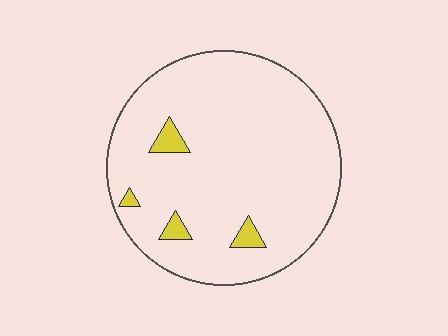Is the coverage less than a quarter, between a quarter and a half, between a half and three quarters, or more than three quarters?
Less than a quarter.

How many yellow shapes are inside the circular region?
4.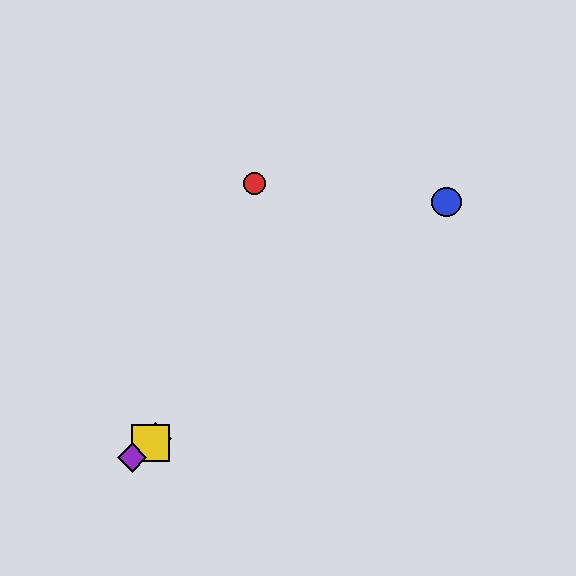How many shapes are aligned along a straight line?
4 shapes (the blue circle, the green diamond, the yellow square, the purple diamond) are aligned along a straight line.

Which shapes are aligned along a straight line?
The blue circle, the green diamond, the yellow square, the purple diamond are aligned along a straight line.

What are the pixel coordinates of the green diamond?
The green diamond is at (155, 439).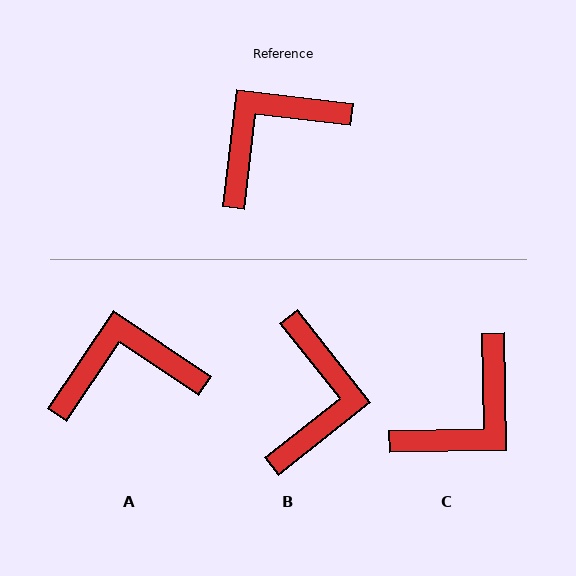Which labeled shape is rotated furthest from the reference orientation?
C, about 172 degrees away.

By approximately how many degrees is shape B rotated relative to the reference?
Approximately 135 degrees clockwise.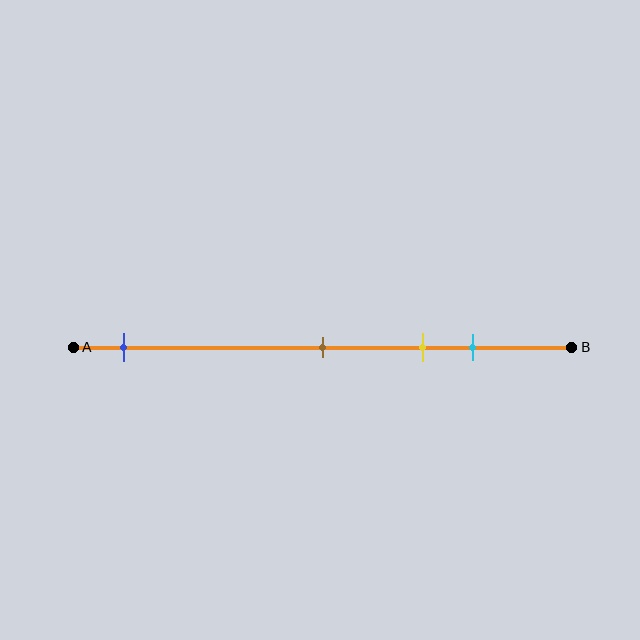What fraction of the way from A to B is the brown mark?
The brown mark is approximately 50% (0.5) of the way from A to B.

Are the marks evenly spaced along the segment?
No, the marks are not evenly spaced.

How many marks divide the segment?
There are 4 marks dividing the segment.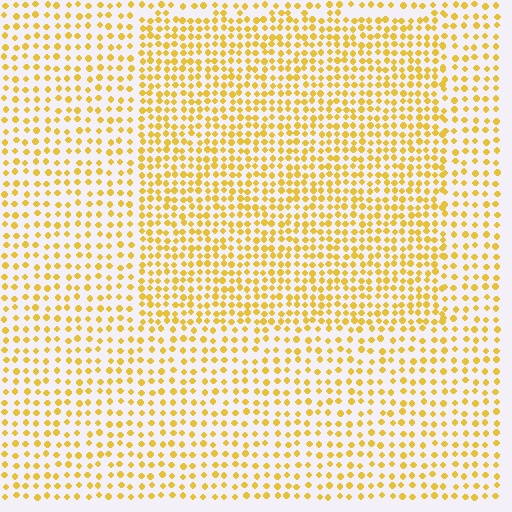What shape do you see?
I see a rectangle.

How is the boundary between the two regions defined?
The boundary is defined by a change in element density (approximately 1.7x ratio). All elements are the same color, size, and shape.